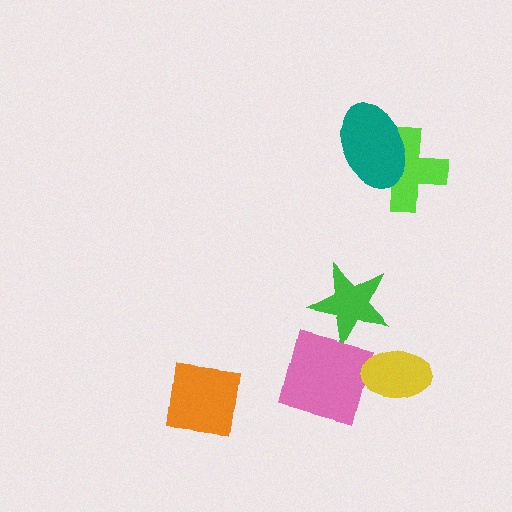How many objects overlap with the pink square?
0 objects overlap with the pink square.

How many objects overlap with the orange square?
0 objects overlap with the orange square.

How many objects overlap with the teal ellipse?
1 object overlaps with the teal ellipse.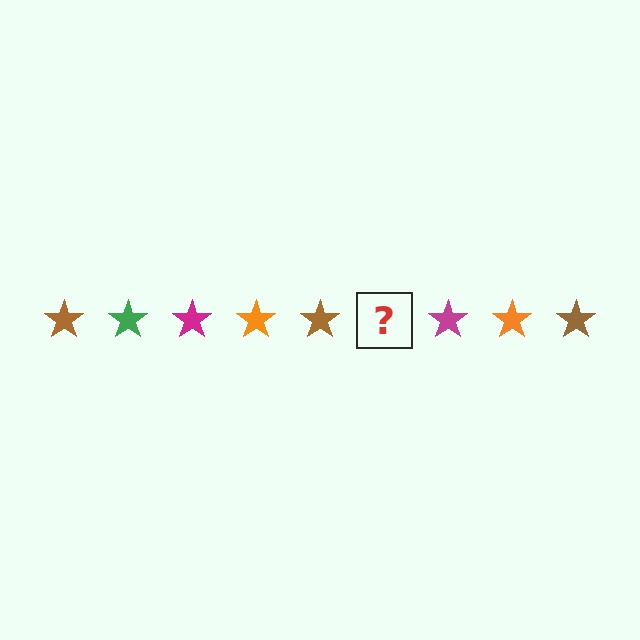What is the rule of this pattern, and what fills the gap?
The rule is that the pattern cycles through brown, green, magenta, orange stars. The gap should be filled with a green star.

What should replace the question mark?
The question mark should be replaced with a green star.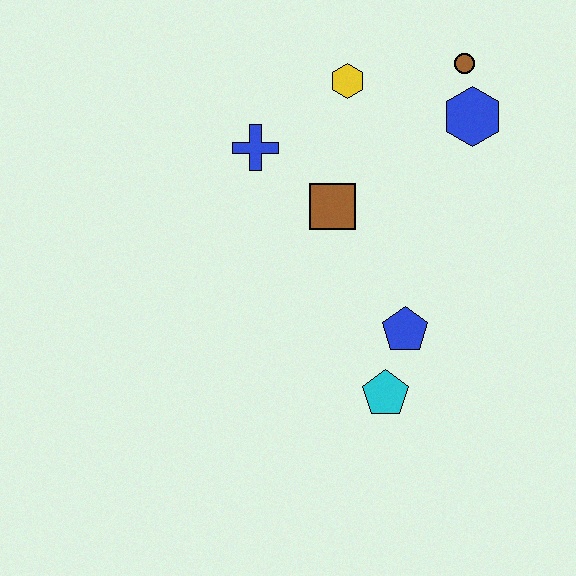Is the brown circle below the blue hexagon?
No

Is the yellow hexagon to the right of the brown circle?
No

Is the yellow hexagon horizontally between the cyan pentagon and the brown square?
Yes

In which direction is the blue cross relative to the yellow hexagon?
The blue cross is to the left of the yellow hexagon.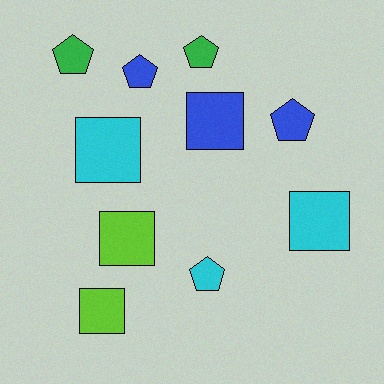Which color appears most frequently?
Blue, with 3 objects.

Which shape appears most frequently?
Square, with 5 objects.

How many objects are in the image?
There are 10 objects.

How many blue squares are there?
There is 1 blue square.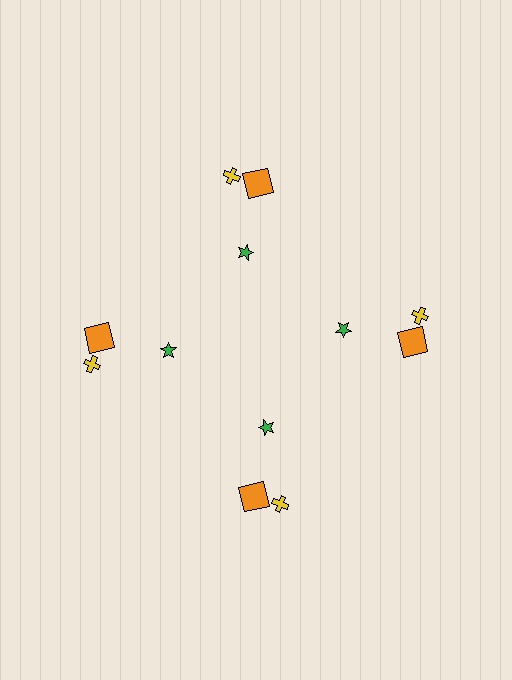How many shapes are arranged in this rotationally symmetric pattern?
There are 12 shapes, arranged in 4 groups of 3.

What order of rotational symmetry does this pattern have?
This pattern has 4-fold rotational symmetry.